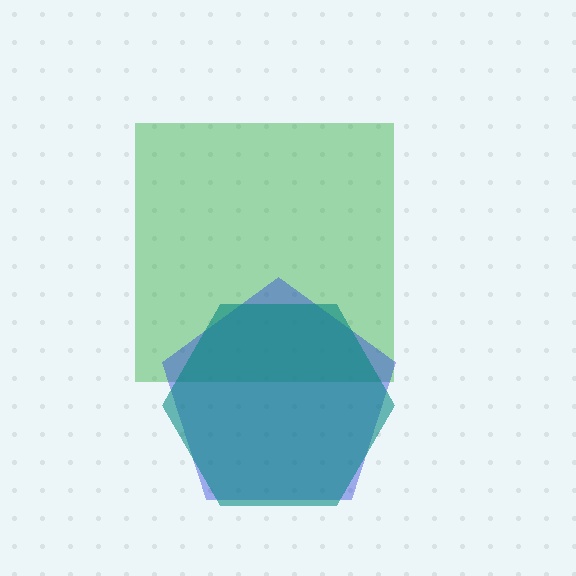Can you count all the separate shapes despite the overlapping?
Yes, there are 3 separate shapes.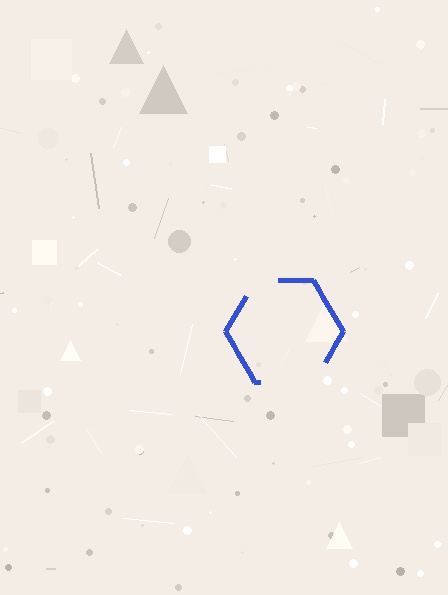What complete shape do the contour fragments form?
The contour fragments form a hexagon.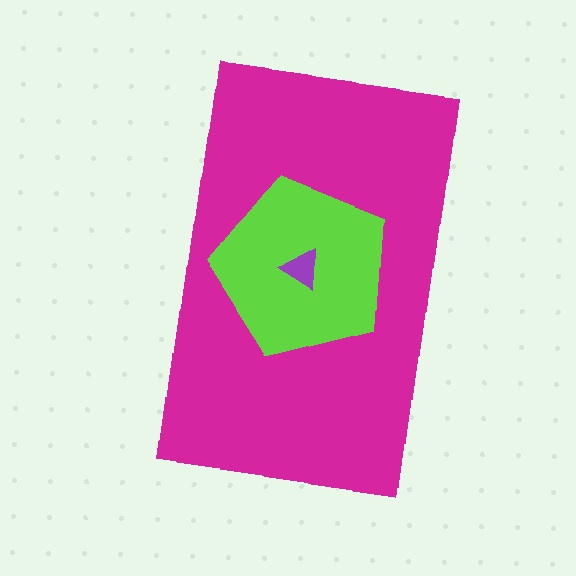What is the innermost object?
The purple triangle.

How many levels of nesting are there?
3.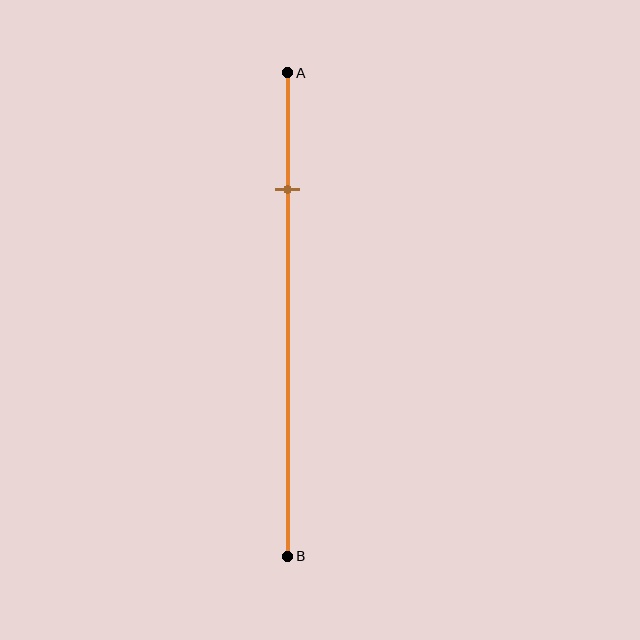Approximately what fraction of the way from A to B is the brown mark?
The brown mark is approximately 25% of the way from A to B.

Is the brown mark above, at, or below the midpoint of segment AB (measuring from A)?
The brown mark is above the midpoint of segment AB.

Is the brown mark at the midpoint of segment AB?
No, the mark is at about 25% from A, not at the 50% midpoint.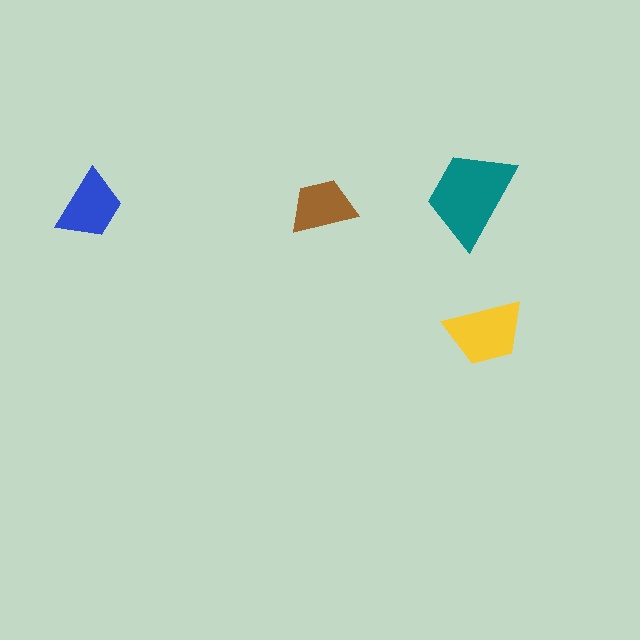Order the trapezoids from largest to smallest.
the teal one, the yellow one, the blue one, the brown one.